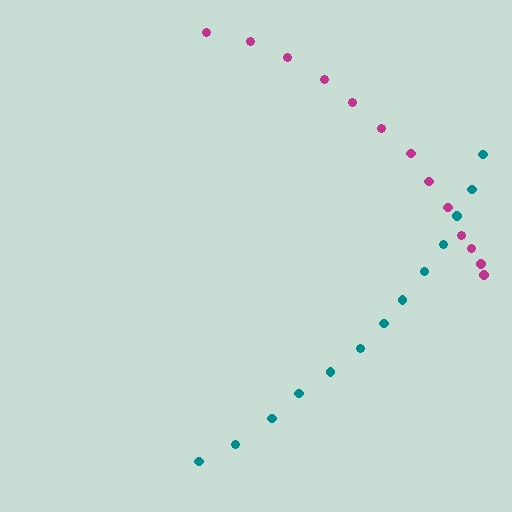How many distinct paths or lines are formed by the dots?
There are 2 distinct paths.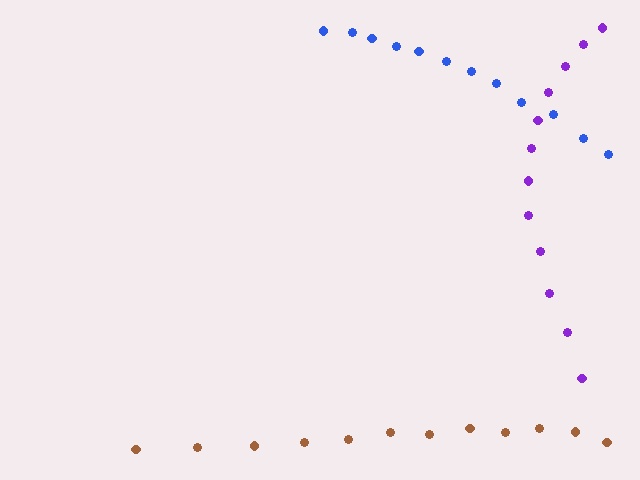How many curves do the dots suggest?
There are 3 distinct paths.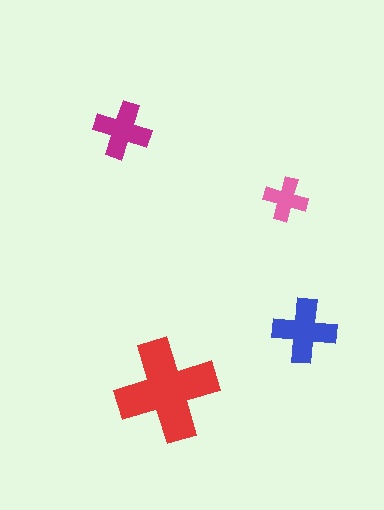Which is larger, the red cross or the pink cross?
The red one.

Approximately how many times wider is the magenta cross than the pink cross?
About 1.5 times wider.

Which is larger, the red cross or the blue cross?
The red one.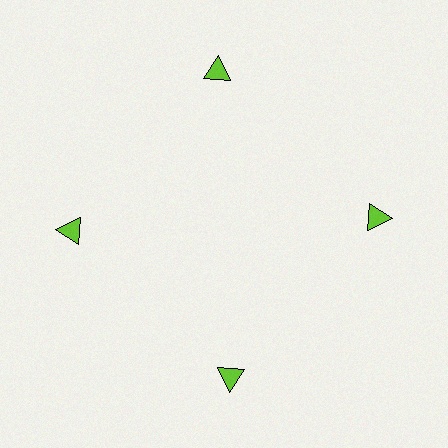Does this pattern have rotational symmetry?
Yes, this pattern has 4-fold rotational symmetry. It looks the same after rotating 90 degrees around the center.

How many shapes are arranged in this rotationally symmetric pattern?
There are 4 shapes, arranged in 4 groups of 1.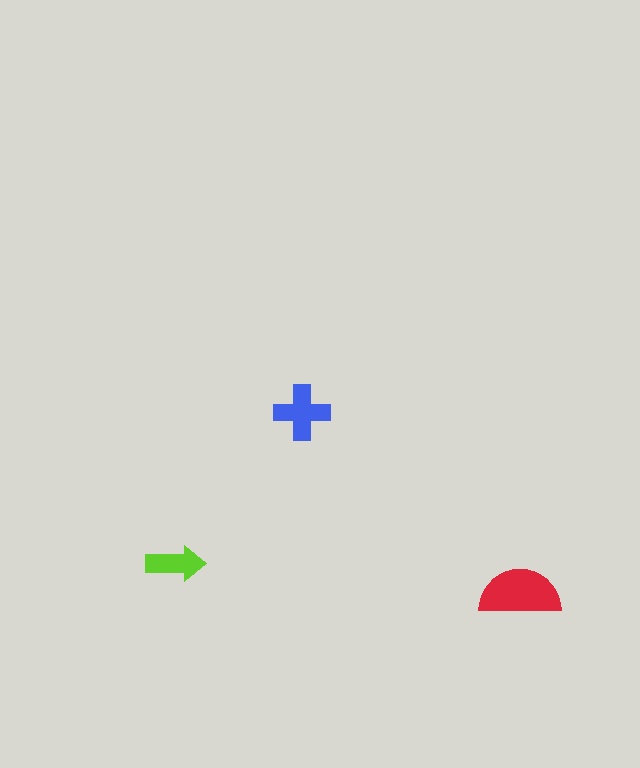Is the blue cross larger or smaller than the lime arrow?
Larger.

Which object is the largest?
The red semicircle.